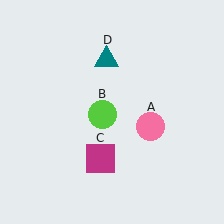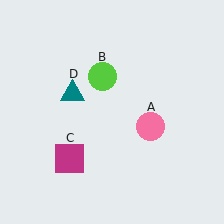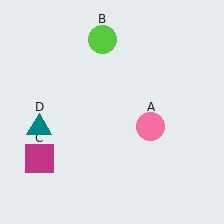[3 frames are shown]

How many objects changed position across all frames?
3 objects changed position: lime circle (object B), magenta square (object C), teal triangle (object D).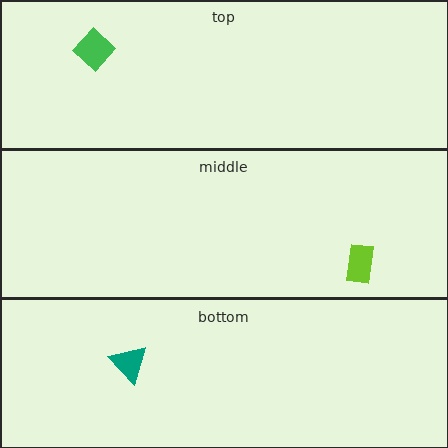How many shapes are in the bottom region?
1.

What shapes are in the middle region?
The lime rectangle.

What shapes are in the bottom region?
The teal triangle.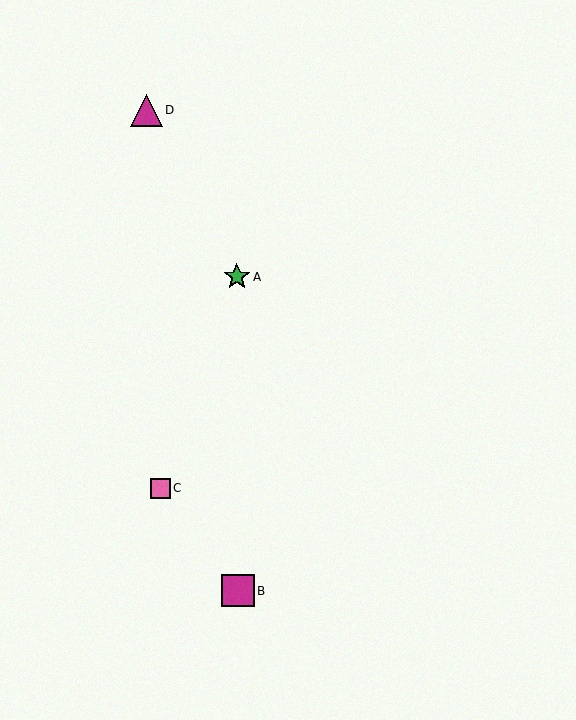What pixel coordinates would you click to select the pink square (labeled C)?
Click at (160, 488) to select the pink square C.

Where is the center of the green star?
The center of the green star is at (237, 277).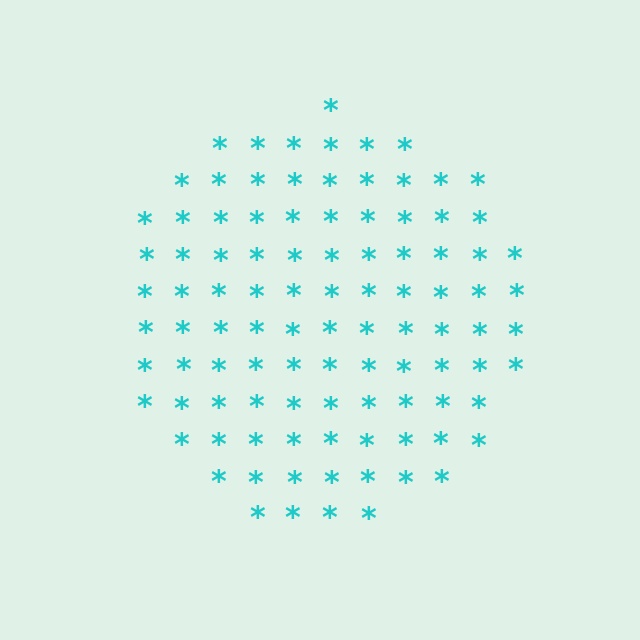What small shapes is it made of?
It is made of small asterisks.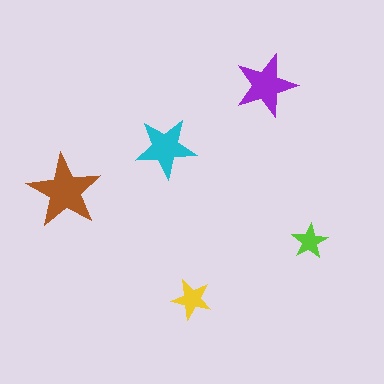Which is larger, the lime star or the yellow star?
The yellow one.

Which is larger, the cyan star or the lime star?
The cyan one.